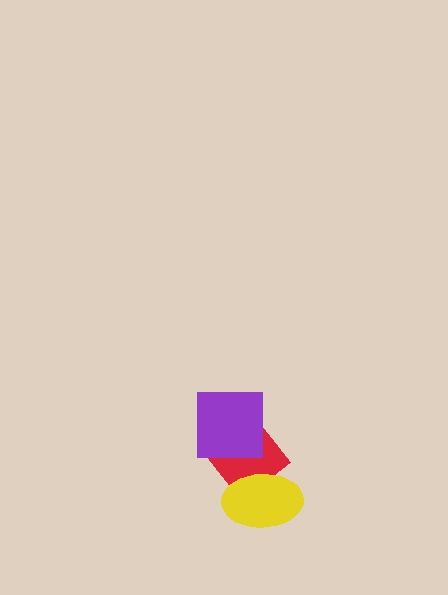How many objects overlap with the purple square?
1 object overlaps with the purple square.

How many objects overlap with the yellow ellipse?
1 object overlaps with the yellow ellipse.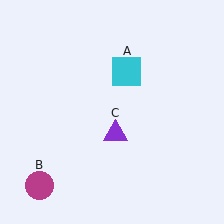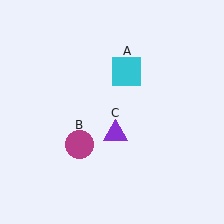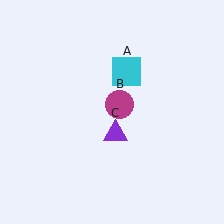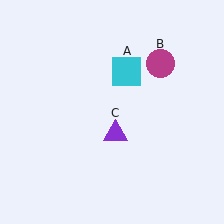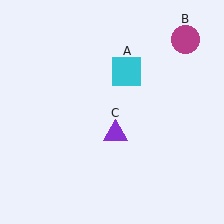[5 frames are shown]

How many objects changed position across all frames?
1 object changed position: magenta circle (object B).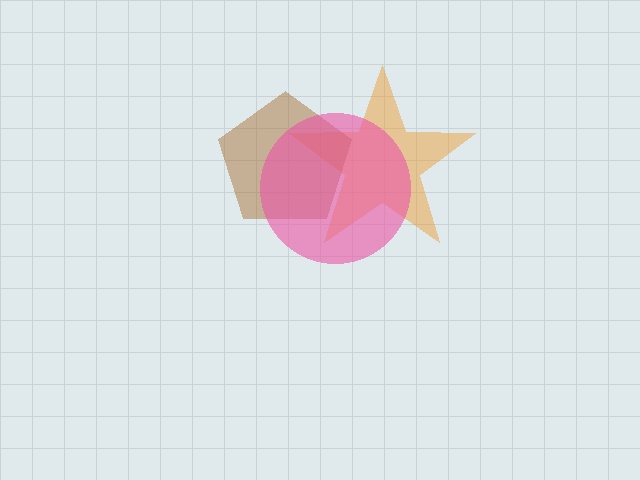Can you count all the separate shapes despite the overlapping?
Yes, there are 3 separate shapes.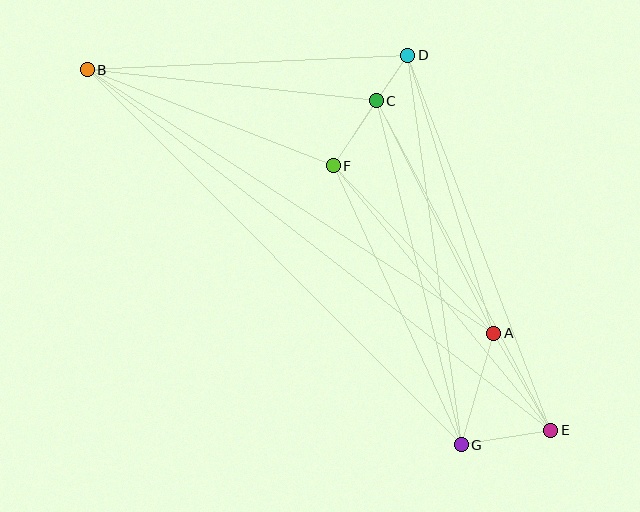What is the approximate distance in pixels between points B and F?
The distance between B and F is approximately 264 pixels.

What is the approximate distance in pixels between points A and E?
The distance between A and E is approximately 112 pixels.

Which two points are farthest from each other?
Points B and E are farthest from each other.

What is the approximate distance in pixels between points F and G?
The distance between F and G is approximately 307 pixels.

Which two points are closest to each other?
Points C and D are closest to each other.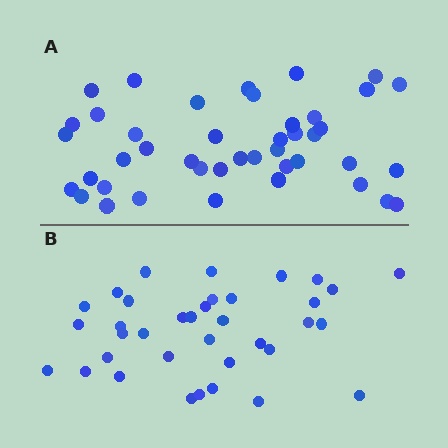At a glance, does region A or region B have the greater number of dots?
Region A (the top region) has more dots.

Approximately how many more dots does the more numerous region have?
Region A has roughly 8 or so more dots than region B.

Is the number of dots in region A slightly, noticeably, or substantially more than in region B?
Region A has only slightly more — the two regions are fairly close. The ratio is roughly 1.2 to 1.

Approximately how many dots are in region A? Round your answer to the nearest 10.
About 40 dots. (The exact count is 43, which rounds to 40.)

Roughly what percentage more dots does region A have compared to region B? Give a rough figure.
About 20% more.